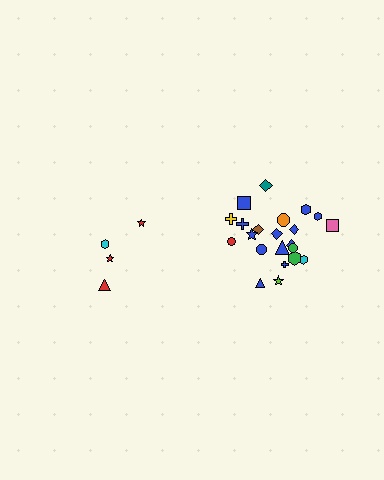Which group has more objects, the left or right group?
The right group.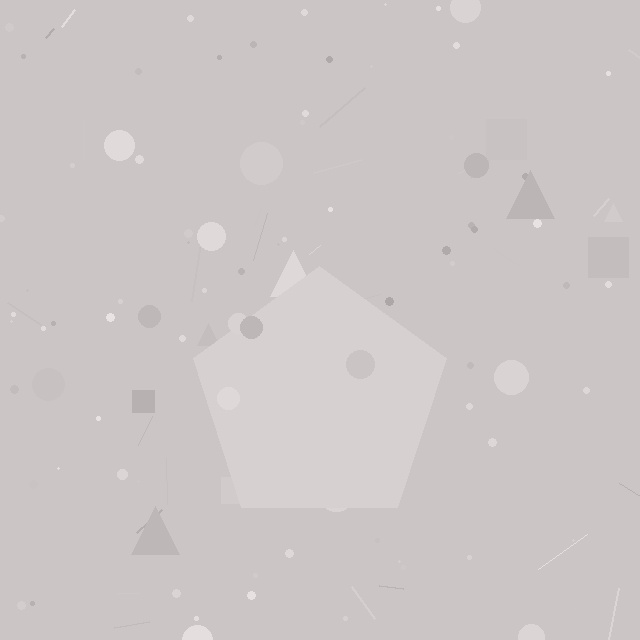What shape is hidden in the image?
A pentagon is hidden in the image.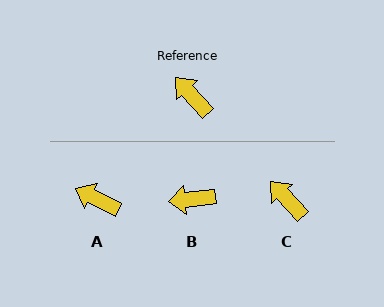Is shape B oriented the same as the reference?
No, it is off by about 54 degrees.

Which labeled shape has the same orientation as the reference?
C.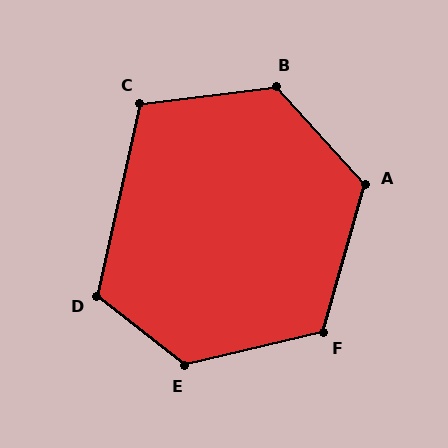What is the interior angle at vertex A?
Approximately 122 degrees (obtuse).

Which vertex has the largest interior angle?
E, at approximately 129 degrees.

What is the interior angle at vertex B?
Approximately 125 degrees (obtuse).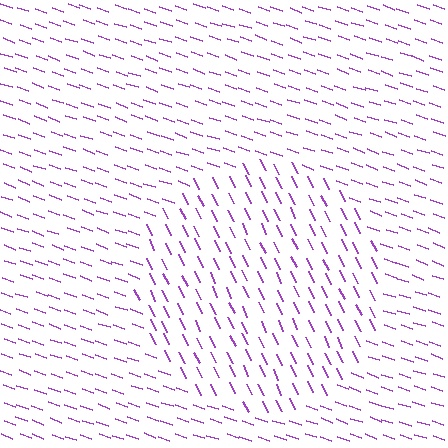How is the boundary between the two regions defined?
The boundary is defined purely by a change in line orientation (approximately 45 degrees difference). All lines are the same color and thickness.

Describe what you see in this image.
The image is filled with small purple line segments. A circle region in the image has lines oriented differently from the surrounding lines, creating a visible texture boundary.